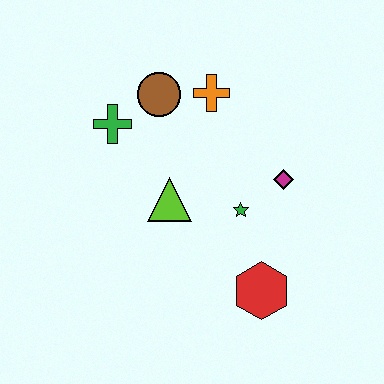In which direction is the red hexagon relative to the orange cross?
The red hexagon is below the orange cross.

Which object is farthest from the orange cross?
The red hexagon is farthest from the orange cross.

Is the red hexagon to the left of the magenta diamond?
Yes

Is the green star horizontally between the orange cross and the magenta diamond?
Yes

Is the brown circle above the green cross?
Yes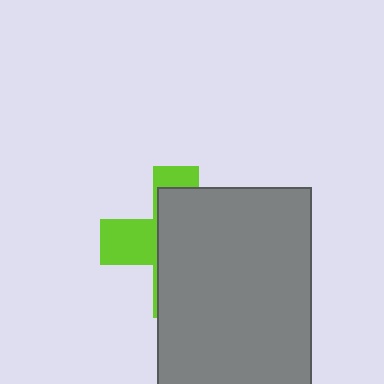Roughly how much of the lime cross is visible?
A small part of it is visible (roughly 34%).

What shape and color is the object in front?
The object in front is a gray rectangle.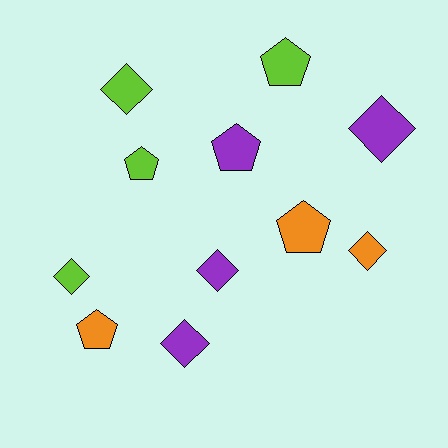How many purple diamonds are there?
There are 3 purple diamonds.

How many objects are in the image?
There are 11 objects.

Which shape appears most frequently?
Diamond, with 6 objects.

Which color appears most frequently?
Lime, with 4 objects.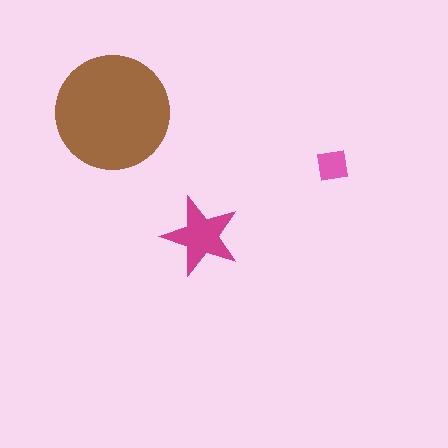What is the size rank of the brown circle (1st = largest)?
1st.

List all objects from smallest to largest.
The pink square, the magenta star, the brown circle.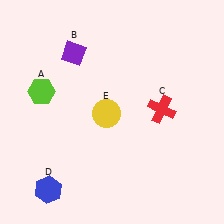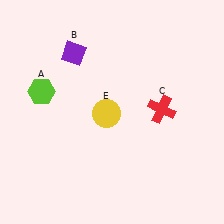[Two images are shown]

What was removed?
The blue hexagon (D) was removed in Image 2.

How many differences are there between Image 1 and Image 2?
There is 1 difference between the two images.